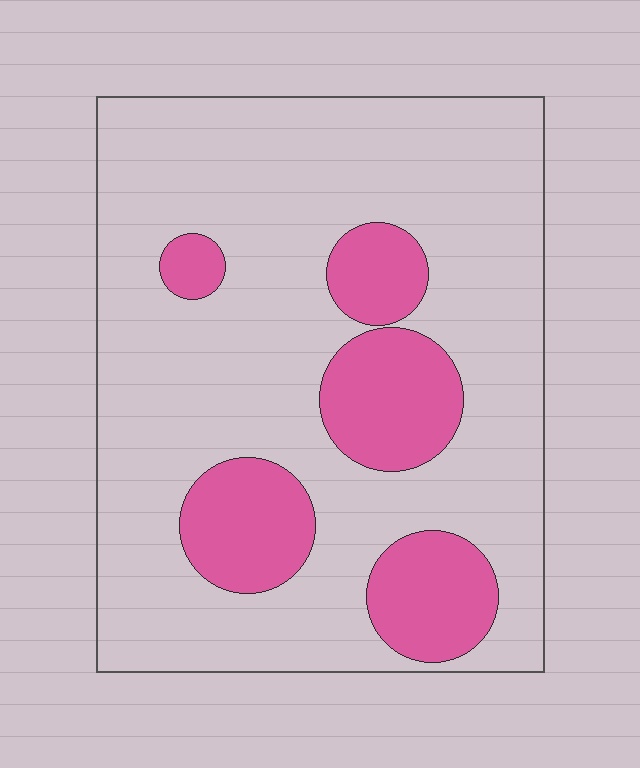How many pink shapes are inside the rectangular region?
5.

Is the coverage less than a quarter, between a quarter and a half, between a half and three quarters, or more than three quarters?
Less than a quarter.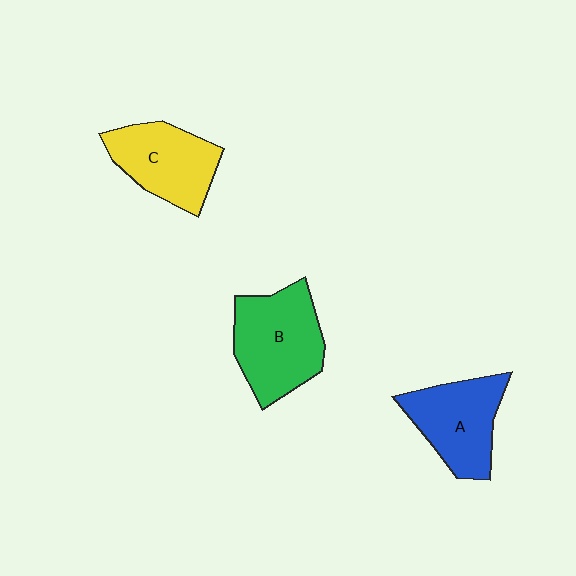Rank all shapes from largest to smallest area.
From largest to smallest: B (green), A (blue), C (yellow).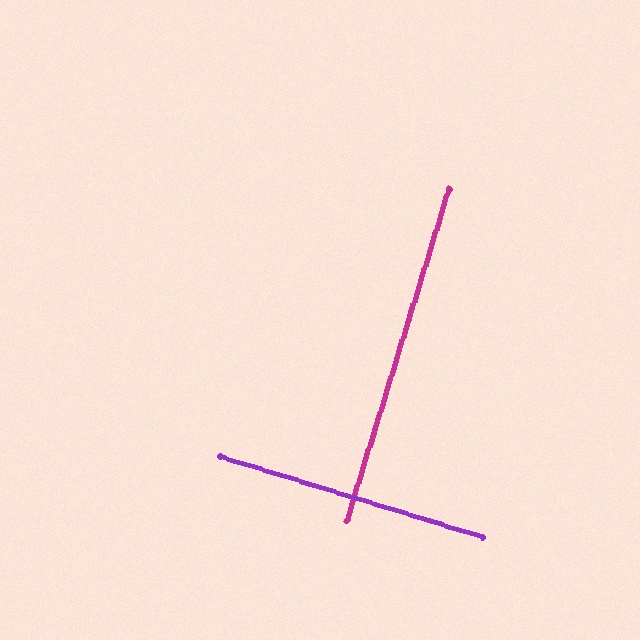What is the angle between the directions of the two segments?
Approximately 90 degrees.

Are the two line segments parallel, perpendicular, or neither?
Perpendicular — they meet at approximately 90°.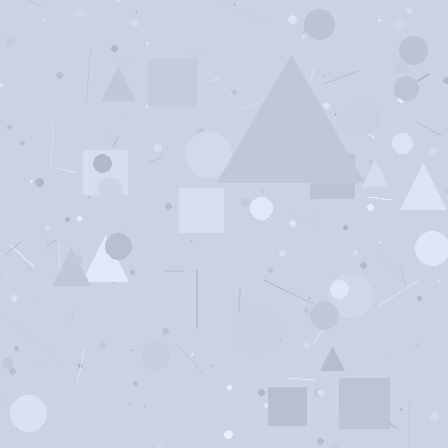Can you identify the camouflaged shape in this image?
The camouflaged shape is a triangle.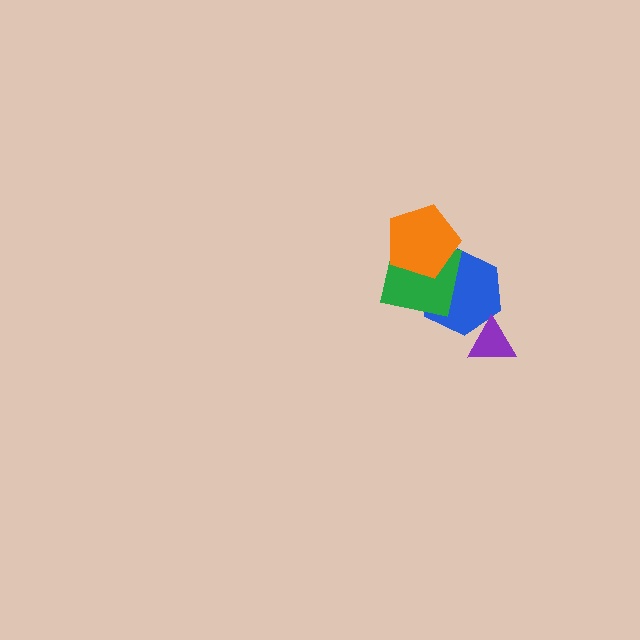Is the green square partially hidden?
Yes, it is partially covered by another shape.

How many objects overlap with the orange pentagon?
2 objects overlap with the orange pentagon.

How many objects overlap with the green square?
2 objects overlap with the green square.